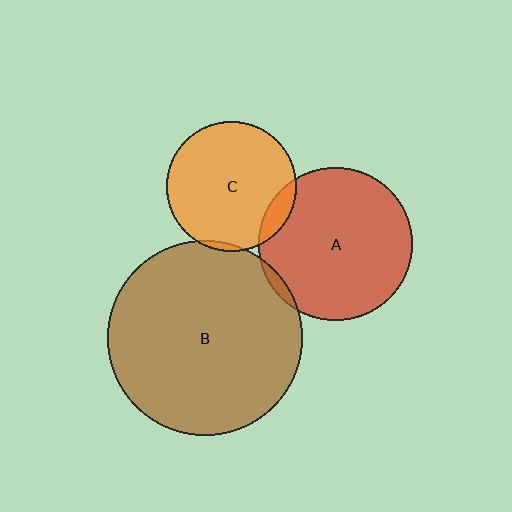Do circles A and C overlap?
Yes.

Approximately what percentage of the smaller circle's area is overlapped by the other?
Approximately 10%.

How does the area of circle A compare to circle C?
Approximately 1.4 times.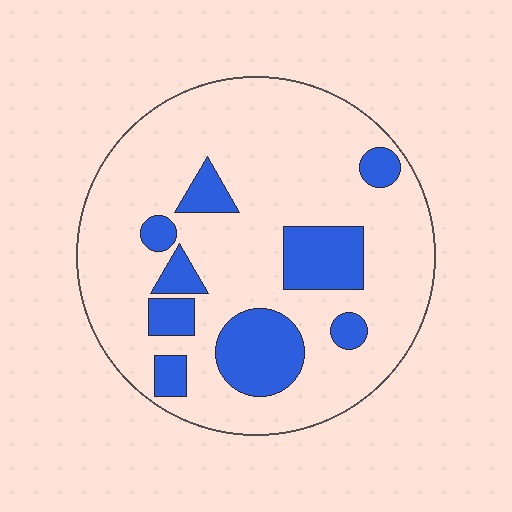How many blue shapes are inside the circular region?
9.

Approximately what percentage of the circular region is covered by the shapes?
Approximately 20%.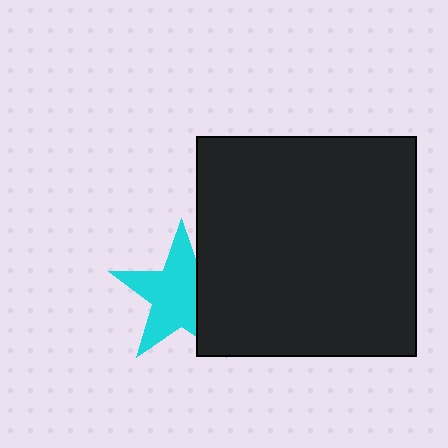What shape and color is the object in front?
The object in front is a black square.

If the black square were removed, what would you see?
You would see the complete cyan star.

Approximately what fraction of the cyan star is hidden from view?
Roughly 31% of the cyan star is hidden behind the black square.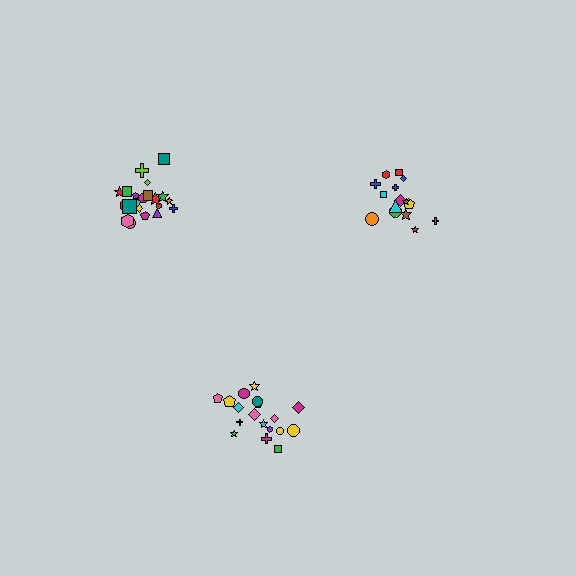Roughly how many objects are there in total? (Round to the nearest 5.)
Roughly 55 objects in total.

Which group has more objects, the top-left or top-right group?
The top-left group.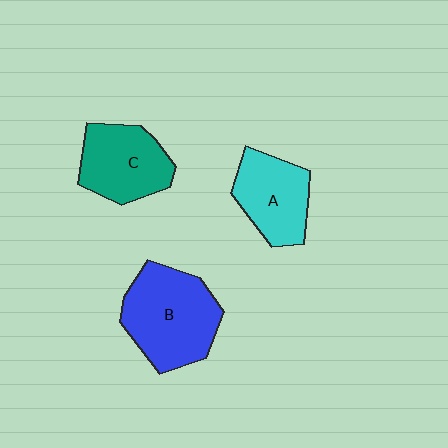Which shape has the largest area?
Shape B (blue).